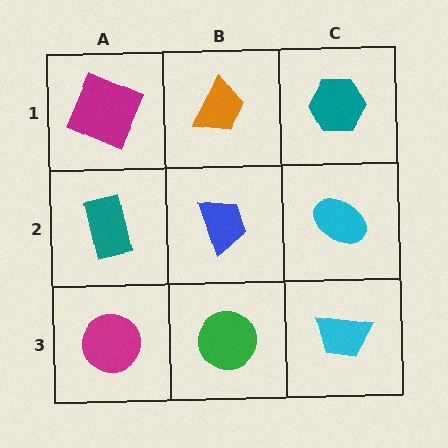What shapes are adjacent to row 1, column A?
A teal rectangle (row 2, column A), an orange trapezoid (row 1, column B).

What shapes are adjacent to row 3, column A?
A teal rectangle (row 2, column A), a green circle (row 3, column B).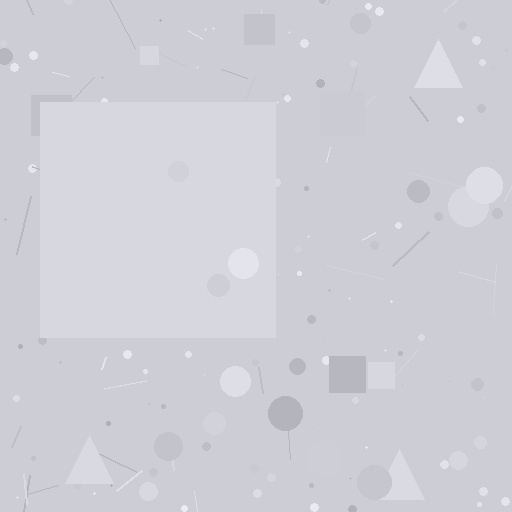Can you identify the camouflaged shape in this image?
The camouflaged shape is a square.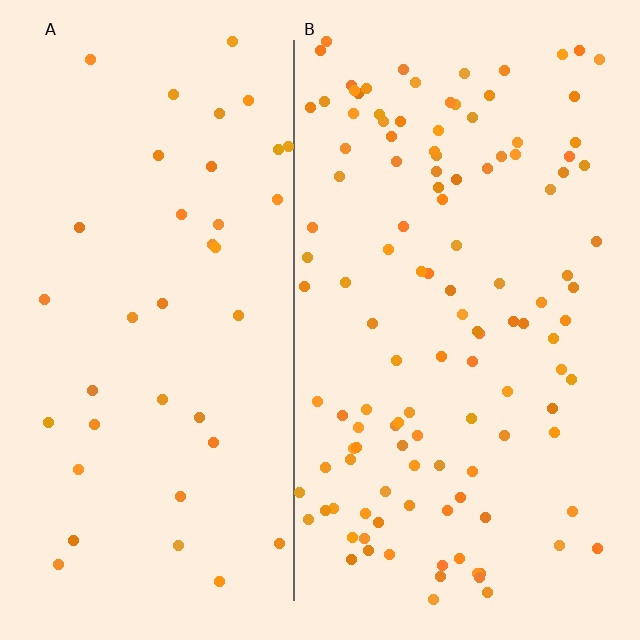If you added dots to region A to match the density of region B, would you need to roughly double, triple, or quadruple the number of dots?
Approximately triple.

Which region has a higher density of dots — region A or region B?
B (the right).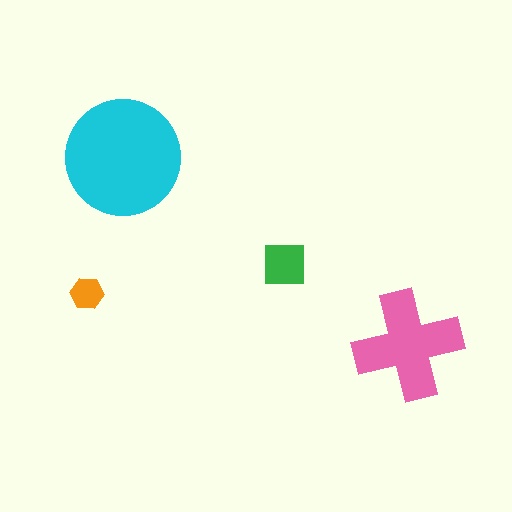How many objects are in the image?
There are 4 objects in the image.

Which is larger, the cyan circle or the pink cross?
The cyan circle.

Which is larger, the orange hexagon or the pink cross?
The pink cross.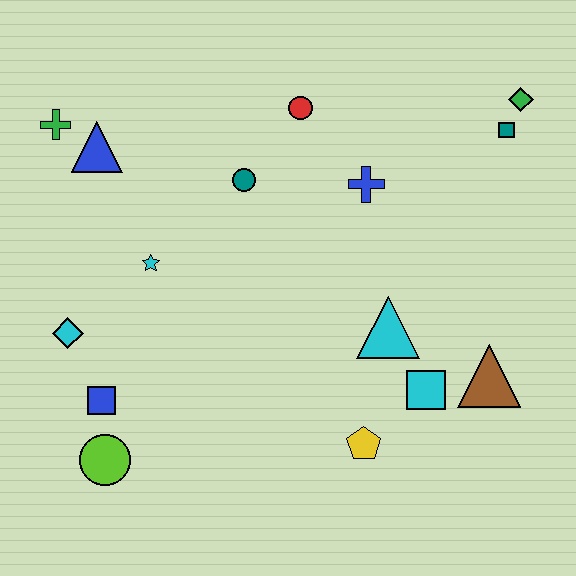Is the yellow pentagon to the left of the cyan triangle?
Yes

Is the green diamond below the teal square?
No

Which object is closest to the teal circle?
The red circle is closest to the teal circle.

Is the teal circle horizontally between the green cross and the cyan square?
Yes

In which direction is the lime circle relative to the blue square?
The lime circle is below the blue square.